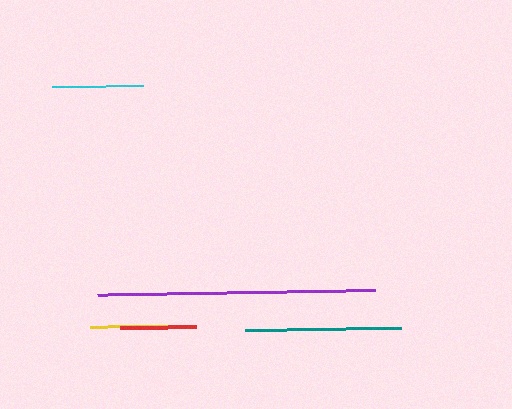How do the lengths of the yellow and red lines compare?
The yellow and red lines are approximately the same length.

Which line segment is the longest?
The purple line is the longest at approximately 278 pixels.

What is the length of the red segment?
The red segment is approximately 76 pixels long.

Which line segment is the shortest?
The red line is the shortest at approximately 76 pixels.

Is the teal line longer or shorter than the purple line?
The purple line is longer than the teal line.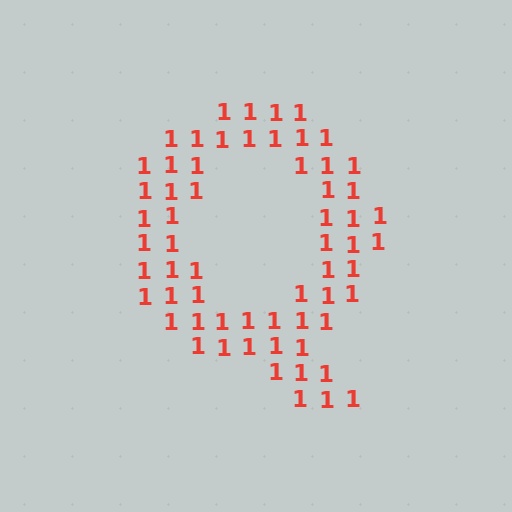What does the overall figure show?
The overall figure shows the letter Q.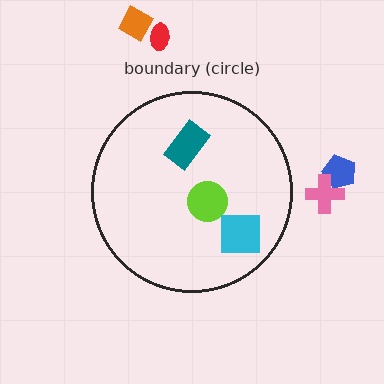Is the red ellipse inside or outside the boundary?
Outside.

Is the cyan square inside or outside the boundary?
Inside.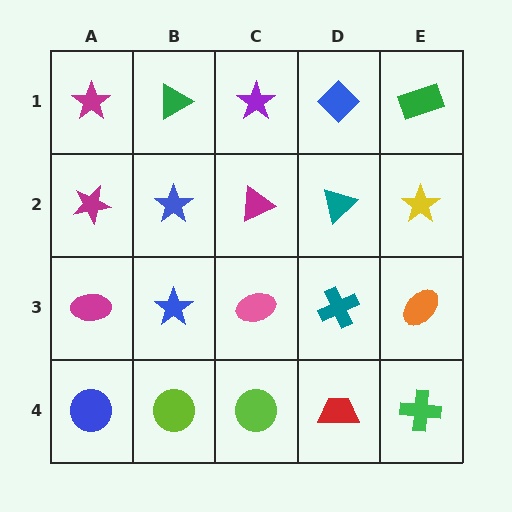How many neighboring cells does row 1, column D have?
3.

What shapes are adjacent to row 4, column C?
A pink ellipse (row 3, column C), a lime circle (row 4, column B), a red trapezoid (row 4, column D).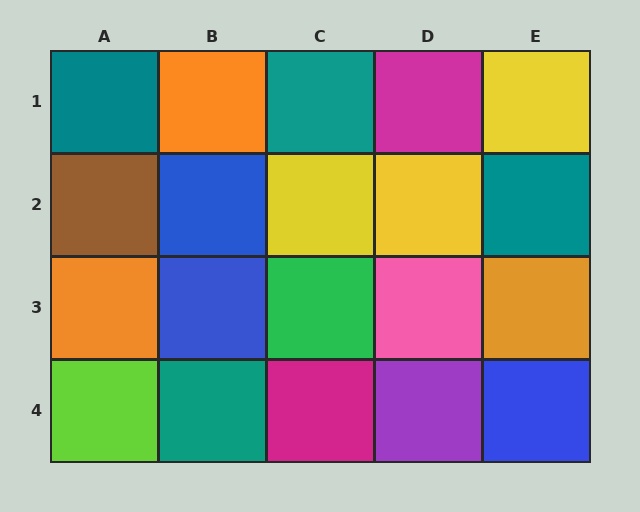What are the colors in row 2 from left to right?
Brown, blue, yellow, yellow, teal.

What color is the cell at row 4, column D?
Purple.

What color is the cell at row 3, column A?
Orange.